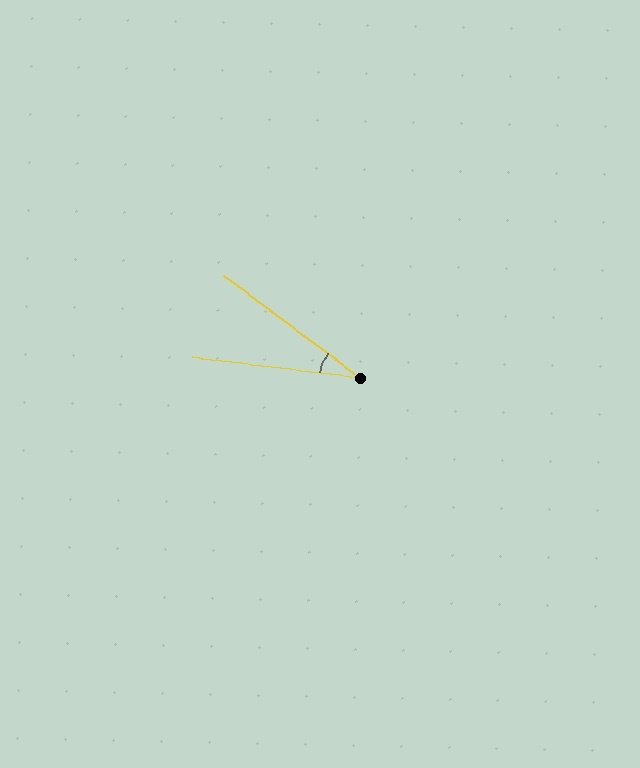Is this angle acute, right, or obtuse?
It is acute.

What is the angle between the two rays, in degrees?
Approximately 30 degrees.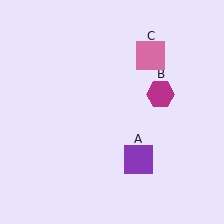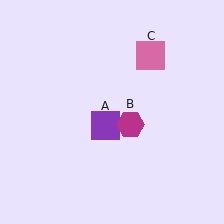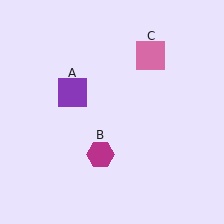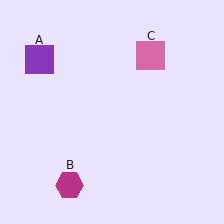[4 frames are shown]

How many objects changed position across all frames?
2 objects changed position: purple square (object A), magenta hexagon (object B).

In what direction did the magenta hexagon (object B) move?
The magenta hexagon (object B) moved down and to the left.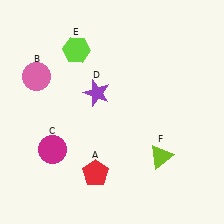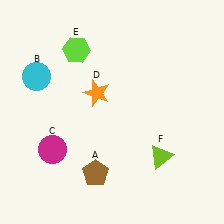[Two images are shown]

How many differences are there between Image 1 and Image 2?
There are 3 differences between the two images.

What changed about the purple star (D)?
In Image 1, D is purple. In Image 2, it changed to orange.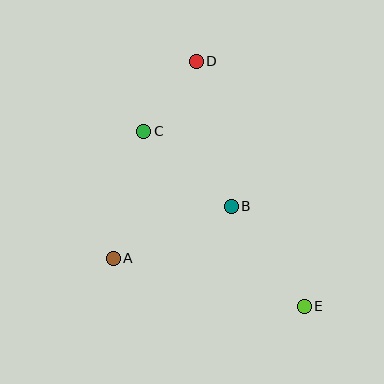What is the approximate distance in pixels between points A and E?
The distance between A and E is approximately 197 pixels.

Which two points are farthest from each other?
Points D and E are farthest from each other.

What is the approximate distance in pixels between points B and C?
The distance between B and C is approximately 115 pixels.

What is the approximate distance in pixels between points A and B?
The distance between A and B is approximately 129 pixels.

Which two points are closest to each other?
Points C and D are closest to each other.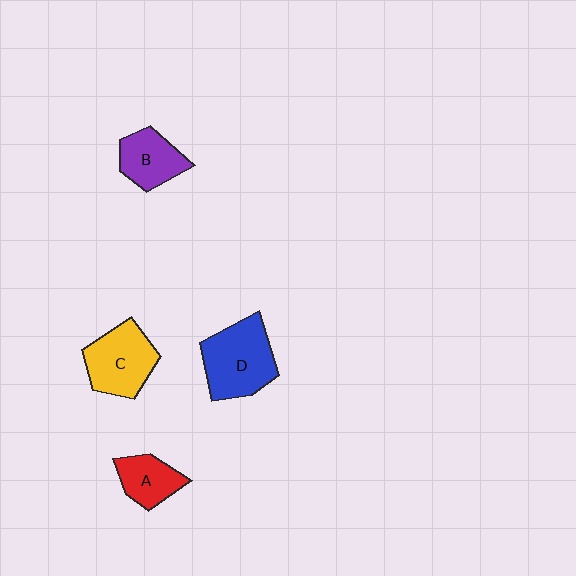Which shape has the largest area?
Shape D (blue).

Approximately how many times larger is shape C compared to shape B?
Approximately 1.3 times.